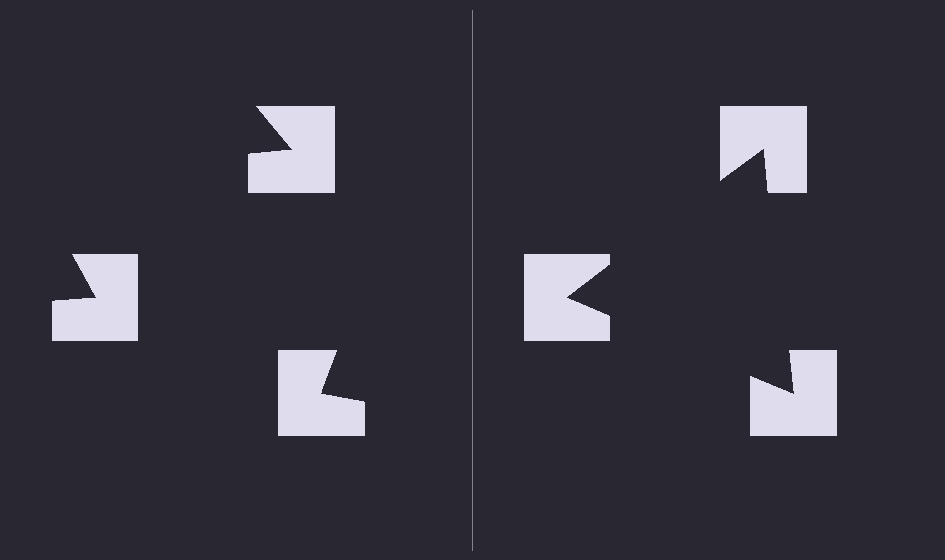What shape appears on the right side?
An illusory triangle.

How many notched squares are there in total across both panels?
6 — 3 on each side.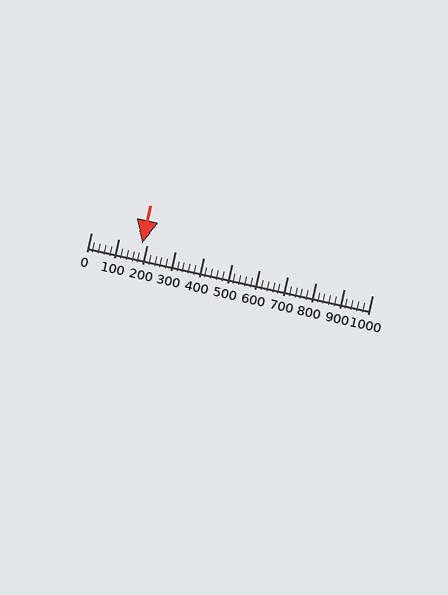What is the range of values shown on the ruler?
The ruler shows values from 0 to 1000.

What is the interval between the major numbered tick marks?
The major tick marks are spaced 100 units apart.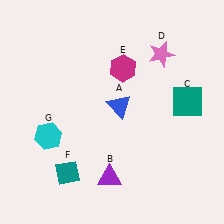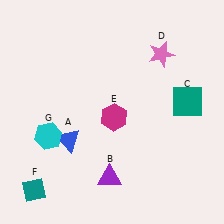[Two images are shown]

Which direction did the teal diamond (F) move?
The teal diamond (F) moved left.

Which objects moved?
The objects that moved are: the blue triangle (A), the magenta hexagon (E), the teal diamond (F).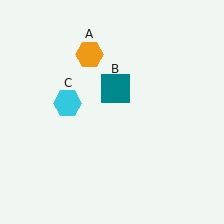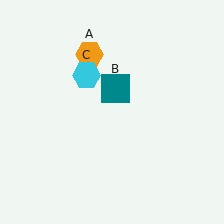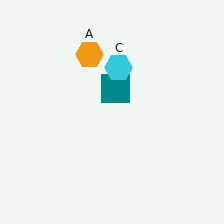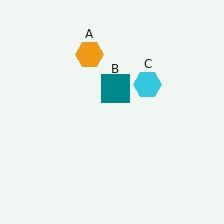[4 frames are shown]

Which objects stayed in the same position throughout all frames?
Orange hexagon (object A) and teal square (object B) remained stationary.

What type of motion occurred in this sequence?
The cyan hexagon (object C) rotated clockwise around the center of the scene.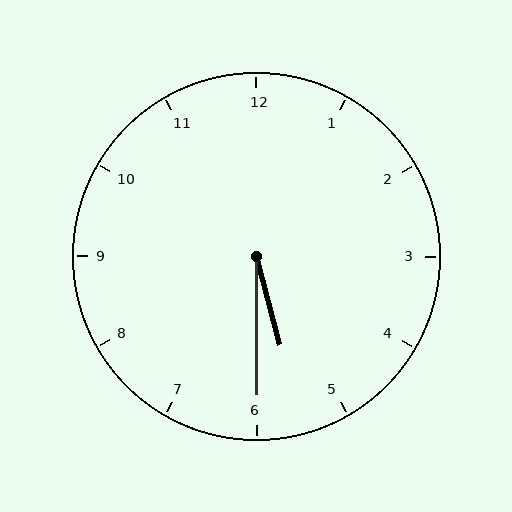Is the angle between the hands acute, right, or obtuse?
It is acute.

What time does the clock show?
5:30.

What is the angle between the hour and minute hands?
Approximately 15 degrees.